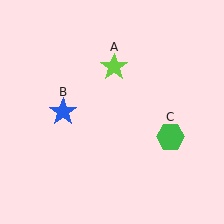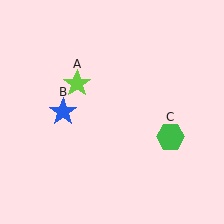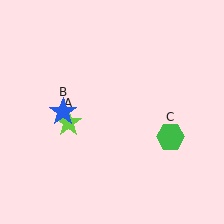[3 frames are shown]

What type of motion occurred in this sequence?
The lime star (object A) rotated counterclockwise around the center of the scene.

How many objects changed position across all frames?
1 object changed position: lime star (object A).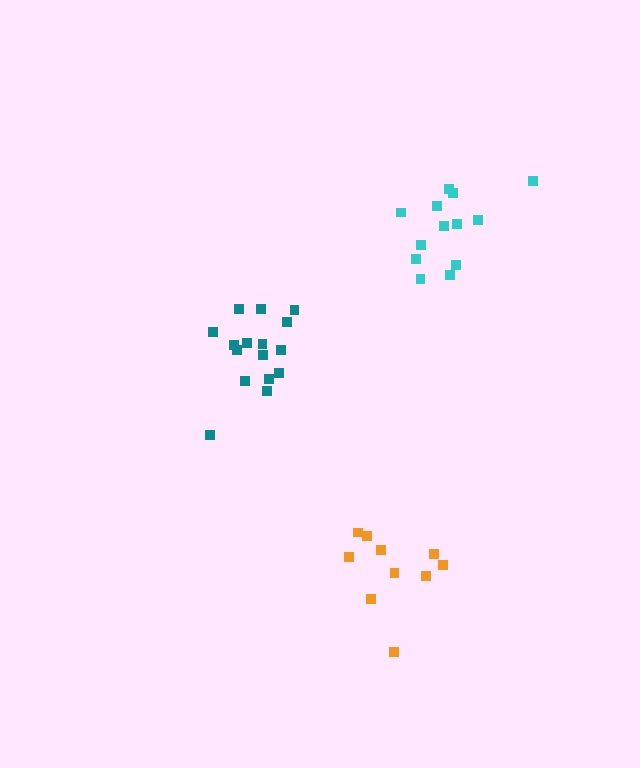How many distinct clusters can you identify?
There are 3 distinct clusters.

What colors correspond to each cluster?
The clusters are colored: orange, teal, cyan.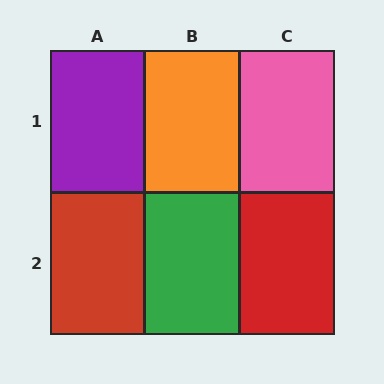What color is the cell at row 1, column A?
Purple.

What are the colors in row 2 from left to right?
Red, green, red.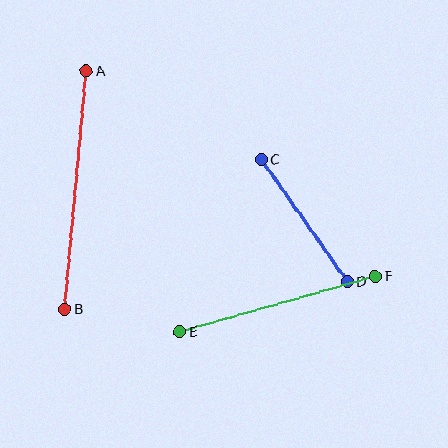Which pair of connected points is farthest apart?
Points A and B are farthest apart.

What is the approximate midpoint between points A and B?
The midpoint is at approximately (75, 190) pixels.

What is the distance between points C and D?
The distance is approximately 149 pixels.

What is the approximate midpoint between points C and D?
The midpoint is at approximately (304, 221) pixels.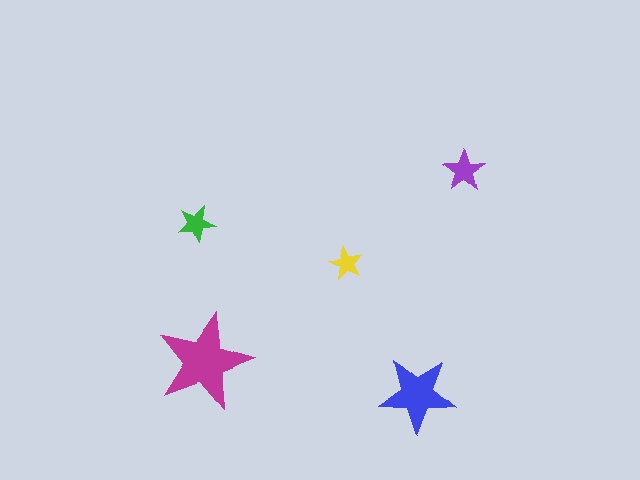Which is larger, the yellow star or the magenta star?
The magenta one.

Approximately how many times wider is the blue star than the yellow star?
About 2.5 times wider.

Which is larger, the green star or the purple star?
The purple one.